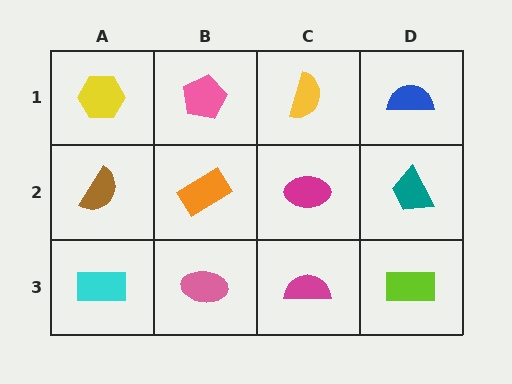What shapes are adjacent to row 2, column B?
A pink pentagon (row 1, column B), a pink ellipse (row 3, column B), a brown semicircle (row 2, column A), a magenta ellipse (row 2, column C).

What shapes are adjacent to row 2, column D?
A blue semicircle (row 1, column D), a lime rectangle (row 3, column D), a magenta ellipse (row 2, column C).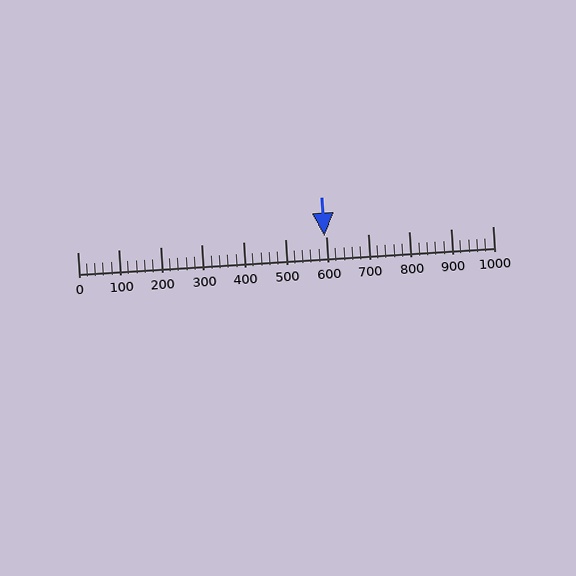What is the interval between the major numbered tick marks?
The major tick marks are spaced 100 units apart.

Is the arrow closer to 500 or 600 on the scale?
The arrow is closer to 600.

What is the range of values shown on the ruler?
The ruler shows values from 0 to 1000.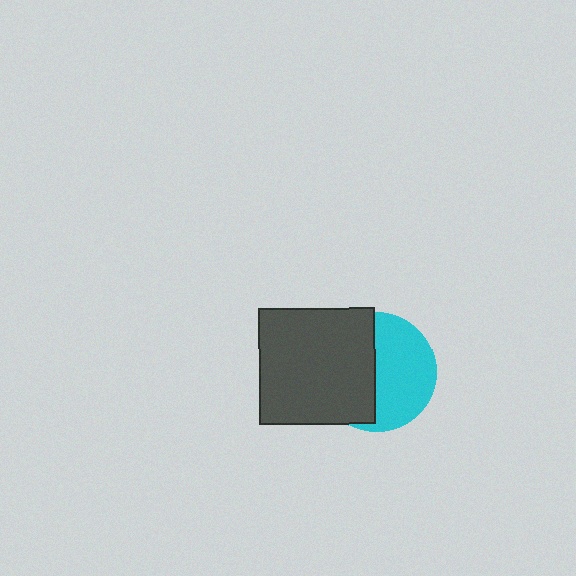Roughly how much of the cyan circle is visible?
About half of it is visible (roughly 52%).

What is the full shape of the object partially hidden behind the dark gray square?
The partially hidden object is a cyan circle.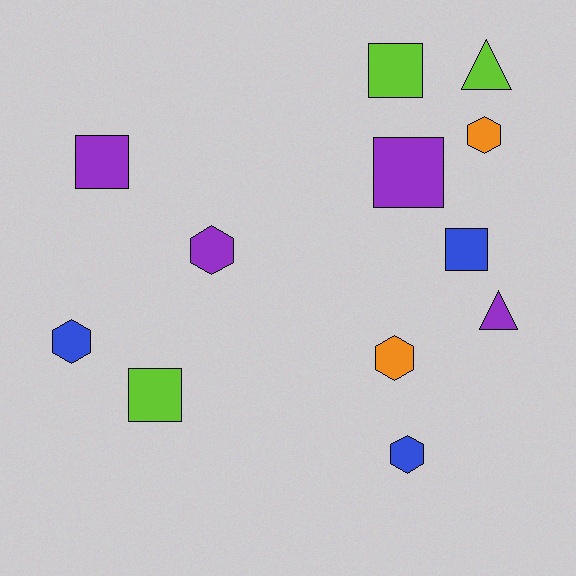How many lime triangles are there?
There is 1 lime triangle.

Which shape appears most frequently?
Square, with 5 objects.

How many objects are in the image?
There are 12 objects.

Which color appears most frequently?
Purple, with 4 objects.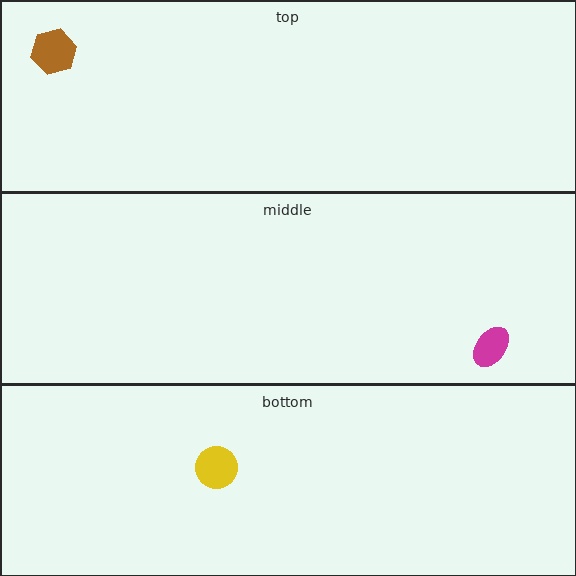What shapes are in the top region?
The brown hexagon.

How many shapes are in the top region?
1.